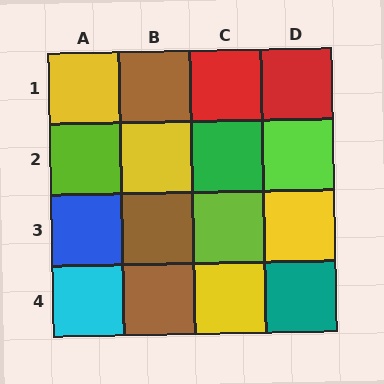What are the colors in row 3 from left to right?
Blue, brown, lime, yellow.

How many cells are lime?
3 cells are lime.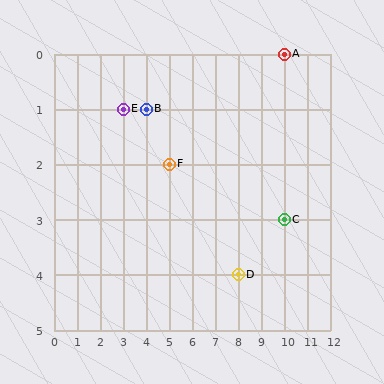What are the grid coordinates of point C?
Point C is at grid coordinates (10, 3).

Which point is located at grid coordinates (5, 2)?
Point F is at (5, 2).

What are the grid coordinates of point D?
Point D is at grid coordinates (8, 4).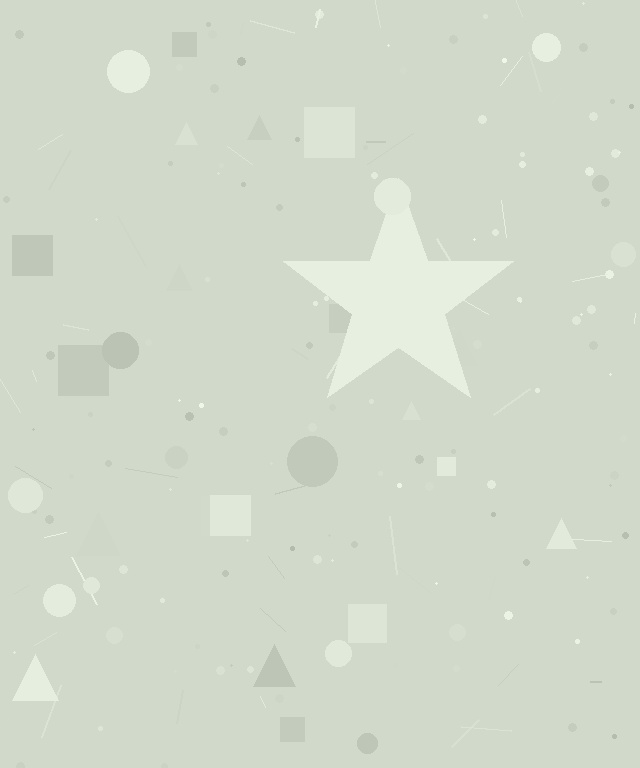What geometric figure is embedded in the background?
A star is embedded in the background.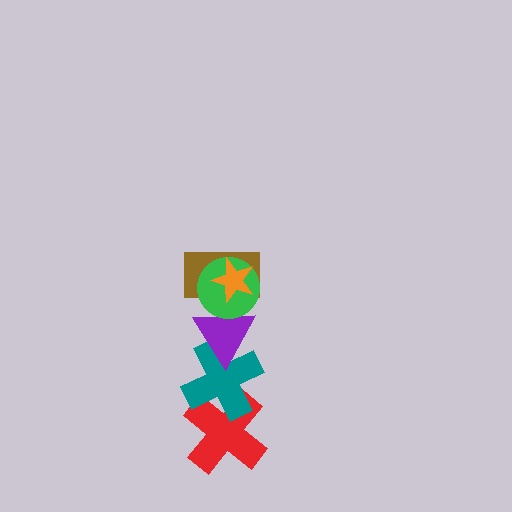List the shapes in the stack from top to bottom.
From top to bottom: the orange star, the green circle, the brown rectangle, the purple triangle, the teal cross, the red cross.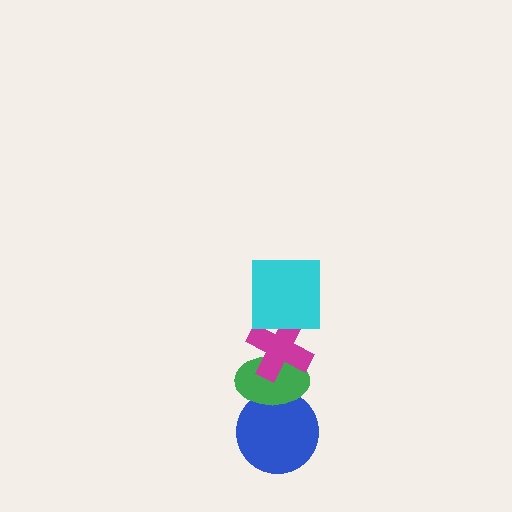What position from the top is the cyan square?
The cyan square is 1st from the top.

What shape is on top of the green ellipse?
The magenta cross is on top of the green ellipse.